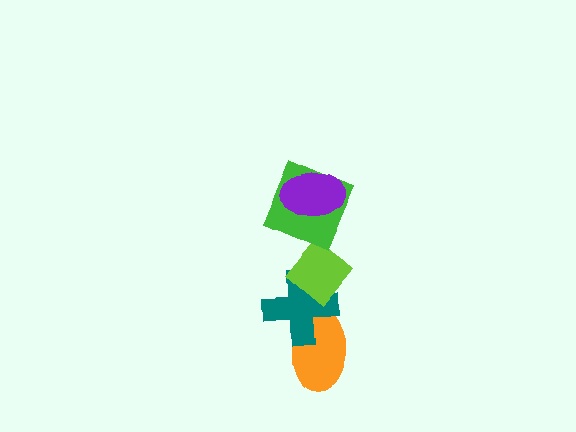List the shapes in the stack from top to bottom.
From top to bottom: the purple ellipse, the green square, the lime diamond, the teal cross, the orange ellipse.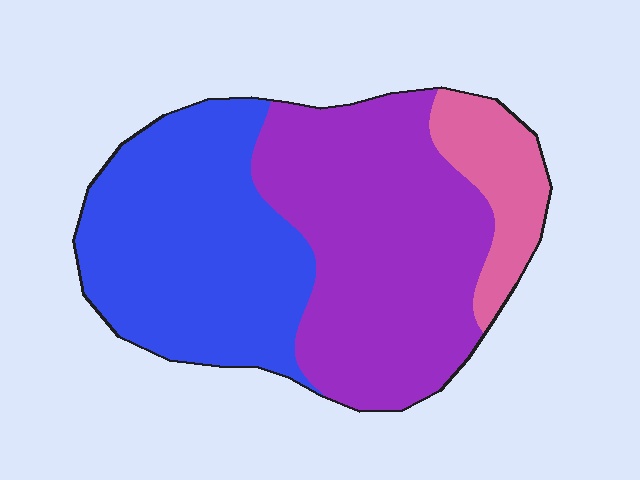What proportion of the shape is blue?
Blue covers about 40% of the shape.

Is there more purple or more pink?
Purple.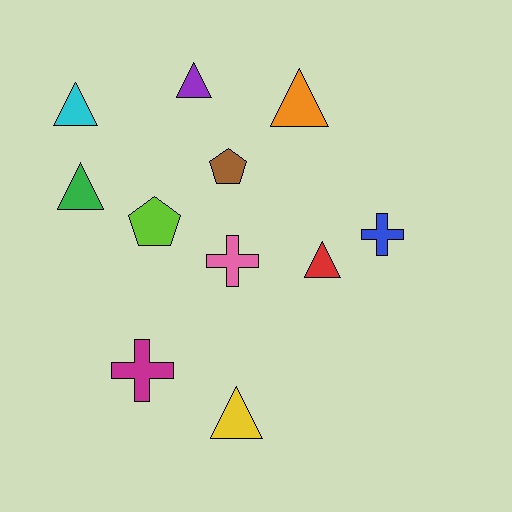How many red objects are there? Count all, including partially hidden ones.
There is 1 red object.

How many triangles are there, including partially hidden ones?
There are 6 triangles.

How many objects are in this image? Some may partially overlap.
There are 11 objects.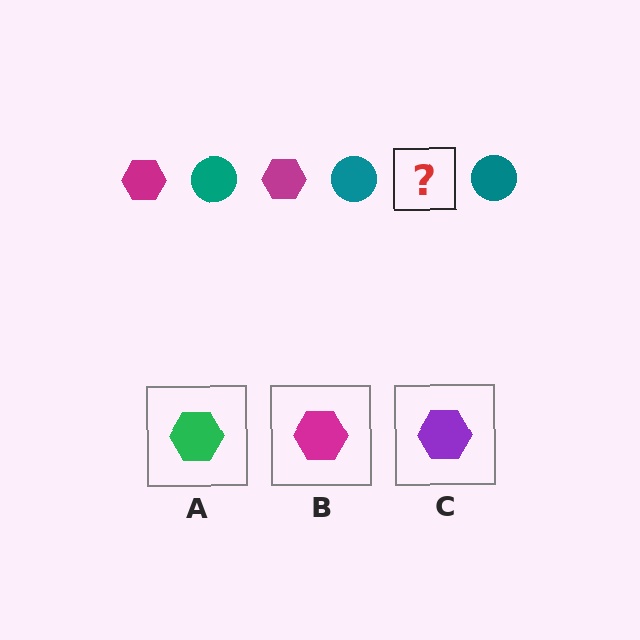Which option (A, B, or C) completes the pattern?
B.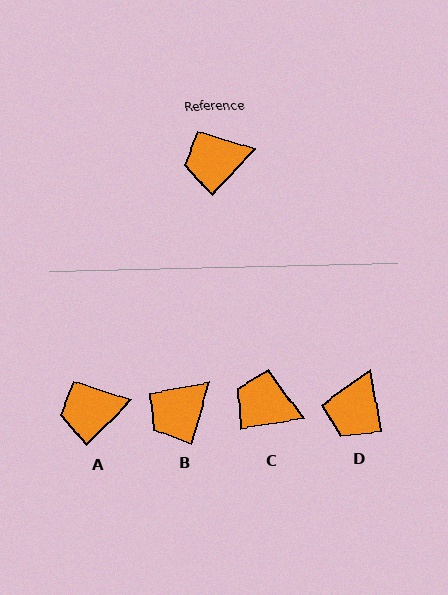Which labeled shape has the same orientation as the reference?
A.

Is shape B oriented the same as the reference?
No, it is off by about 28 degrees.